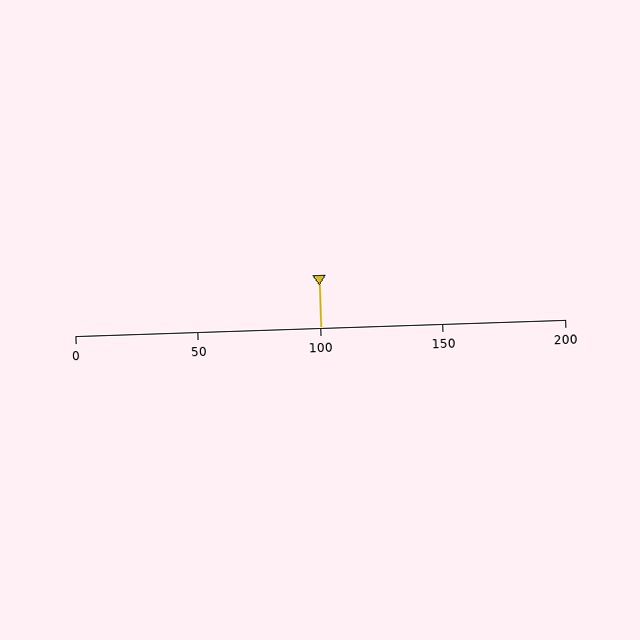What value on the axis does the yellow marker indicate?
The marker indicates approximately 100.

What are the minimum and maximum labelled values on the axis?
The axis runs from 0 to 200.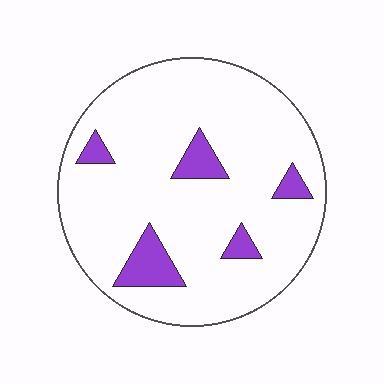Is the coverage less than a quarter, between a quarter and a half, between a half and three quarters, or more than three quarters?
Less than a quarter.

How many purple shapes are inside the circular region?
5.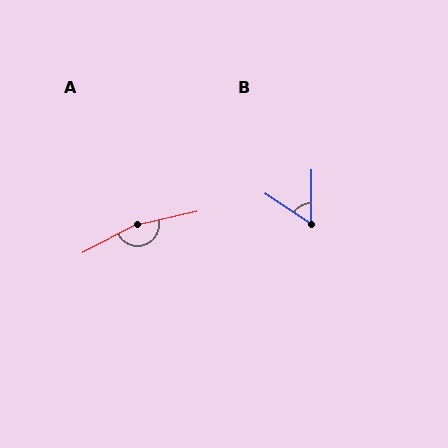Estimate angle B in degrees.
Approximately 56 degrees.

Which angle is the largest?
A, at approximately 165 degrees.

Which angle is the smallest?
B, at approximately 56 degrees.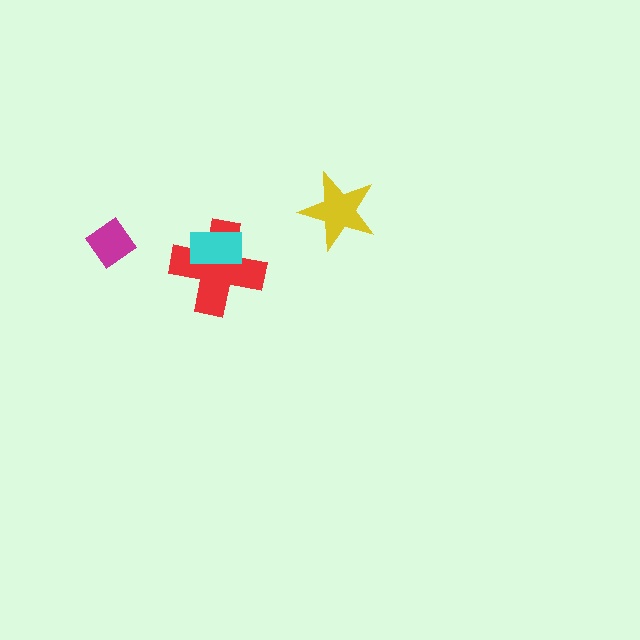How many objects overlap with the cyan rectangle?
1 object overlaps with the cyan rectangle.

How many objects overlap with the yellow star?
0 objects overlap with the yellow star.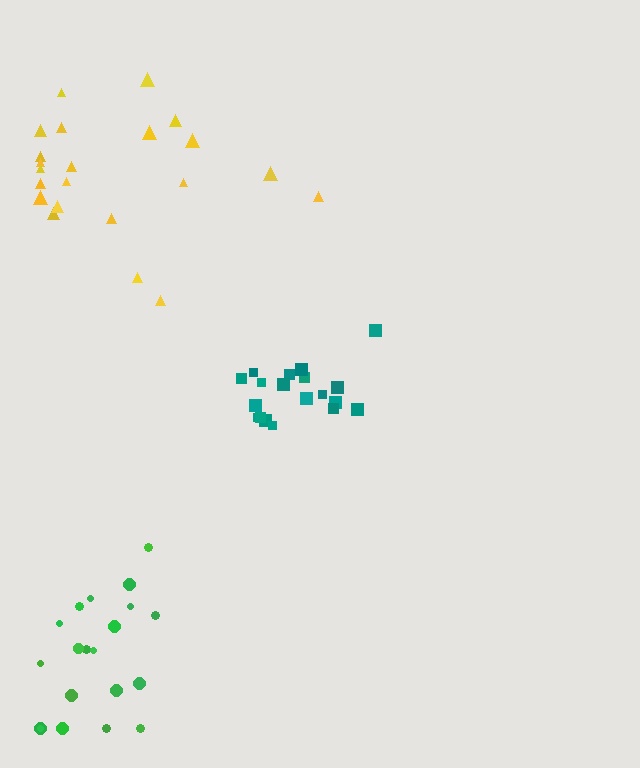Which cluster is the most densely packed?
Teal.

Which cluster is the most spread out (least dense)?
Green.